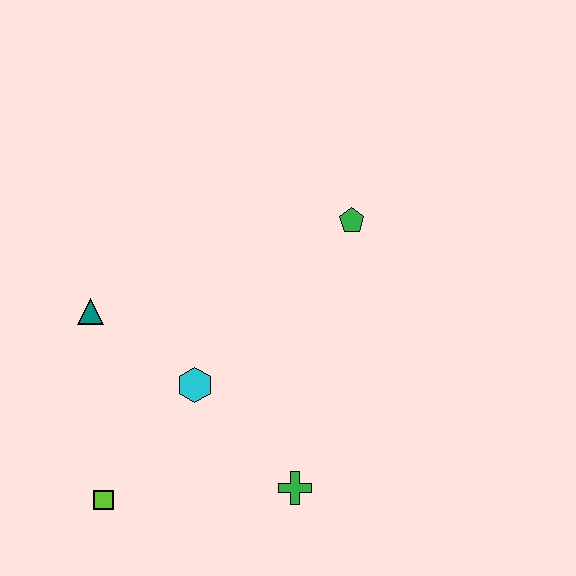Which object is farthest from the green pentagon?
The lime square is farthest from the green pentagon.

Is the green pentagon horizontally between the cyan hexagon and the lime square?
No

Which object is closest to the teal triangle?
The cyan hexagon is closest to the teal triangle.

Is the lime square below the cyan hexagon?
Yes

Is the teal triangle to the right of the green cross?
No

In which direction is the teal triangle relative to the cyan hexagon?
The teal triangle is to the left of the cyan hexagon.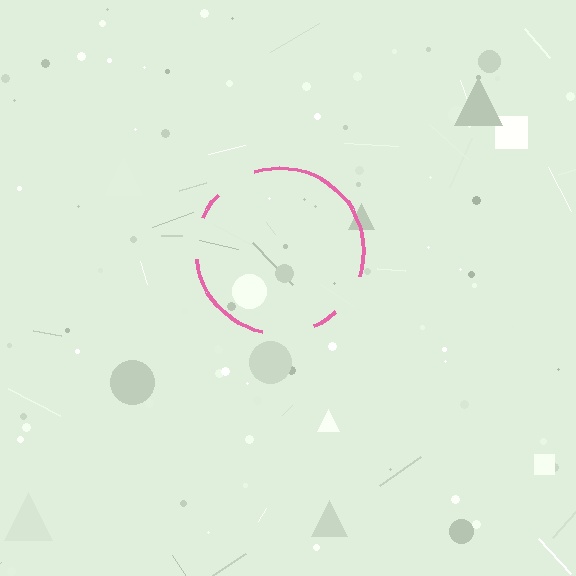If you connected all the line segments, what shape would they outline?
They would outline a circle.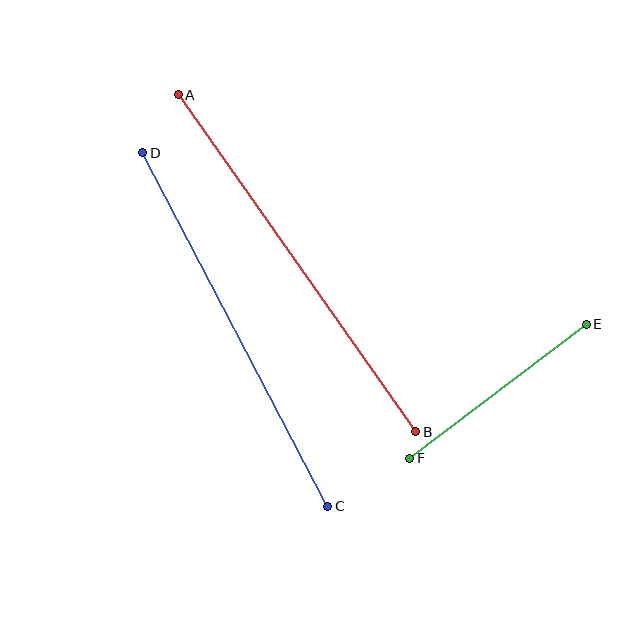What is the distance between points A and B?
The distance is approximately 412 pixels.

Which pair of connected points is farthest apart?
Points A and B are farthest apart.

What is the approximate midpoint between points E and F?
The midpoint is at approximately (498, 391) pixels.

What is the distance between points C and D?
The distance is approximately 399 pixels.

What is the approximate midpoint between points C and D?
The midpoint is at approximately (235, 330) pixels.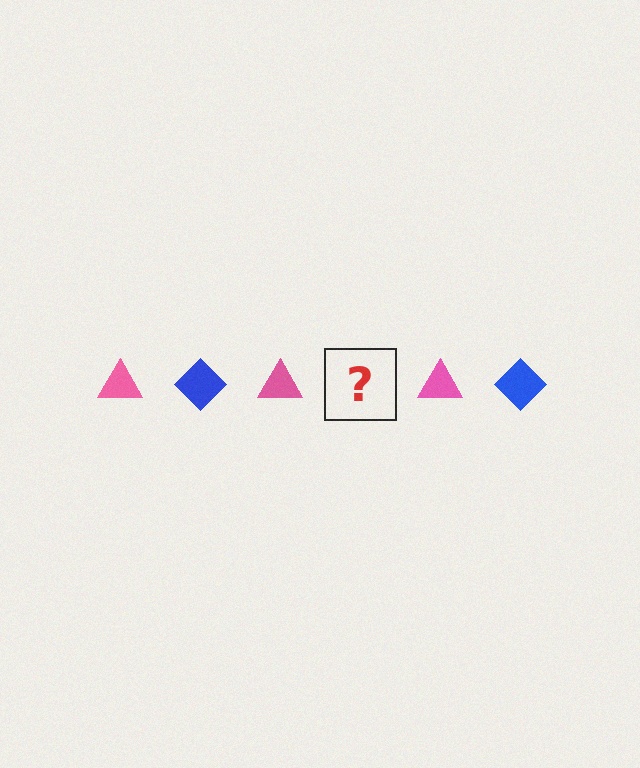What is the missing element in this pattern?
The missing element is a blue diamond.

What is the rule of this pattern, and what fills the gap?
The rule is that the pattern alternates between pink triangle and blue diamond. The gap should be filled with a blue diamond.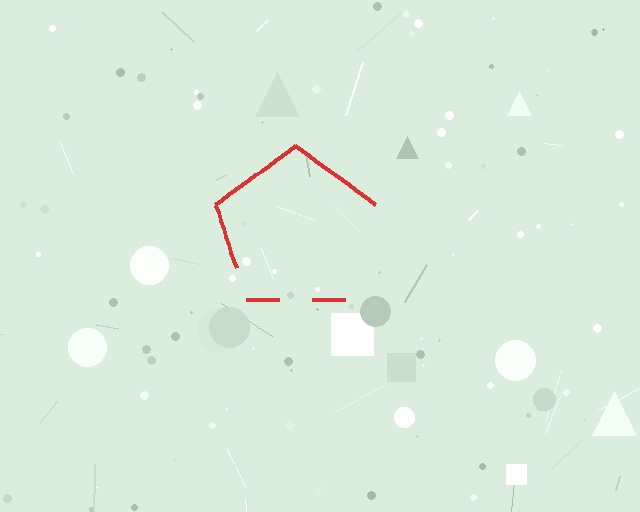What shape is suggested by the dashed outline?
The dashed outline suggests a pentagon.